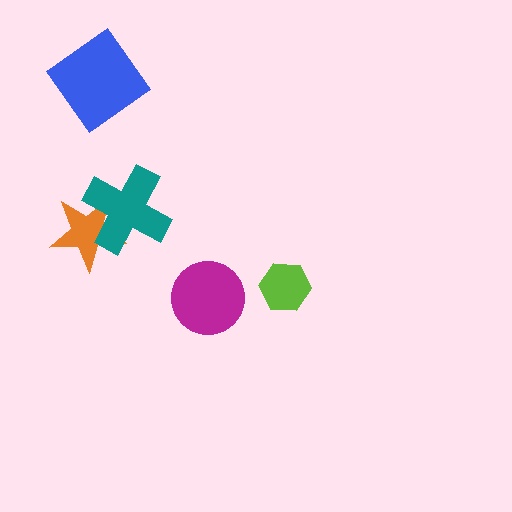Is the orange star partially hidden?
Yes, it is partially covered by another shape.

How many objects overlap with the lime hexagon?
0 objects overlap with the lime hexagon.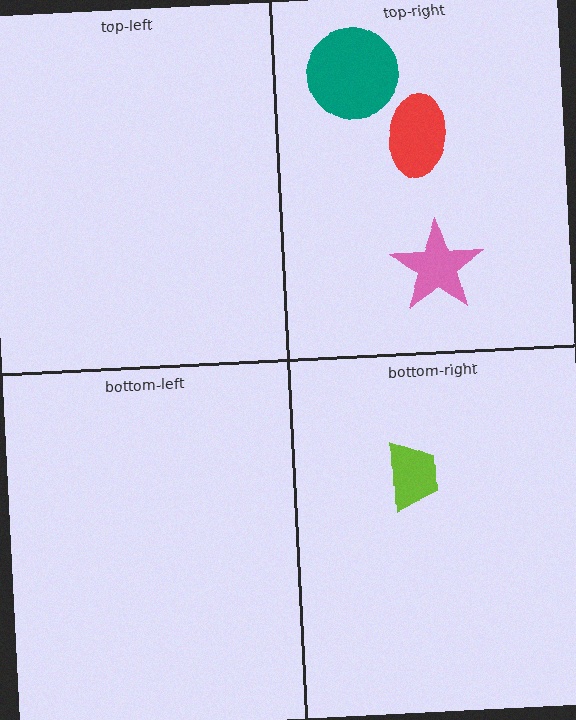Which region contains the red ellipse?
The top-right region.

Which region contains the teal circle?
The top-right region.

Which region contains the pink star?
The top-right region.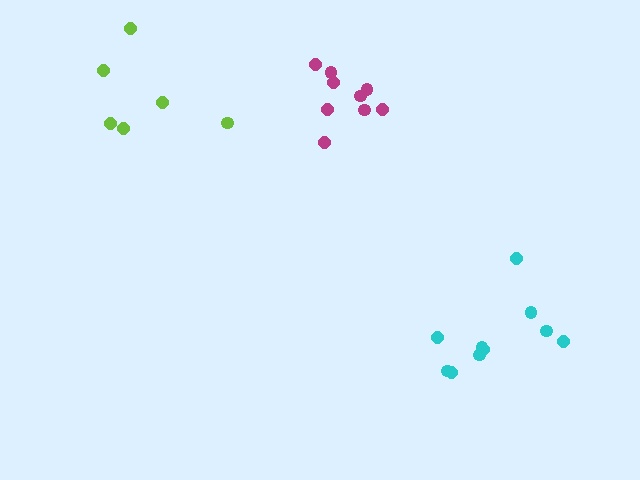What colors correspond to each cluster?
The clusters are colored: lime, magenta, cyan.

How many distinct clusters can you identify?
There are 3 distinct clusters.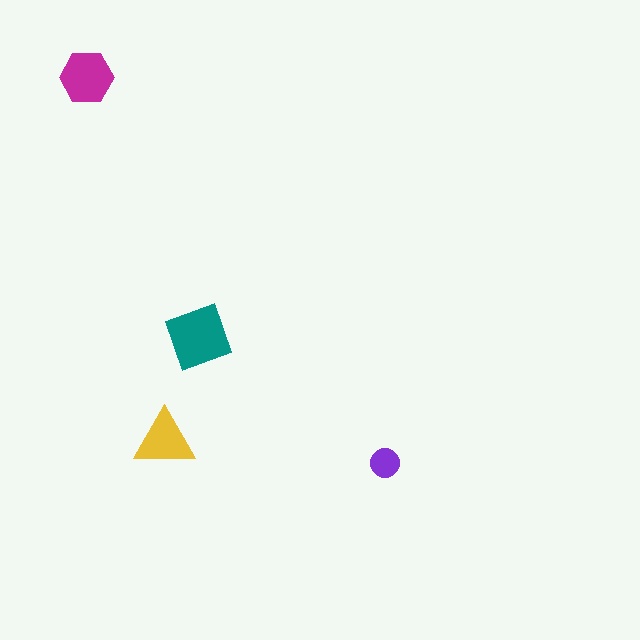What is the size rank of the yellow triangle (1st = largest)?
3rd.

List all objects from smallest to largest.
The purple circle, the yellow triangle, the magenta hexagon, the teal square.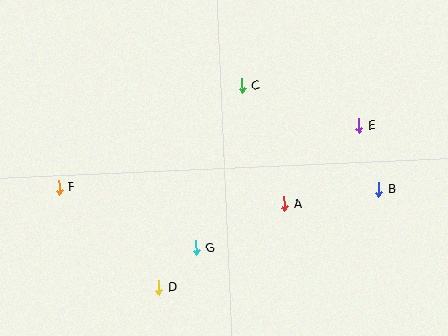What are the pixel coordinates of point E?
Point E is at (359, 126).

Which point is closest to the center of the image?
Point A at (284, 204) is closest to the center.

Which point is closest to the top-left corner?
Point F is closest to the top-left corner.